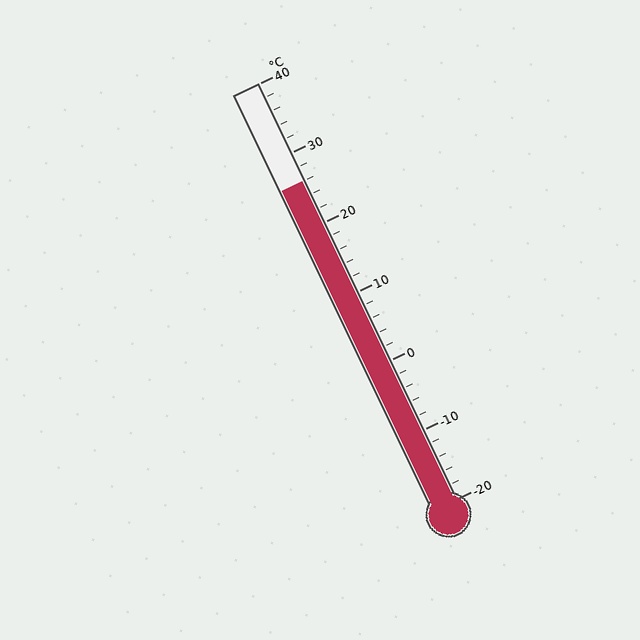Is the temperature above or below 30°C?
The temperature is below 30°C.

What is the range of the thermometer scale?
The thermometer scale ranges from -20°C to 40°C.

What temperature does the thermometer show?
The thermometer shows approximately 26°C.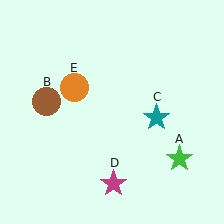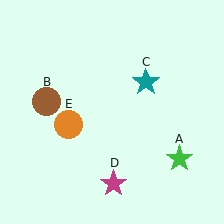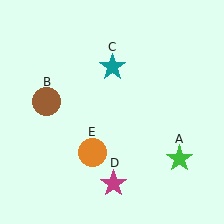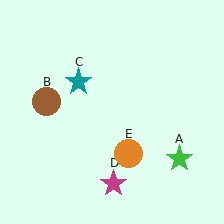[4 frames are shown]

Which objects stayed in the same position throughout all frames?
Green star (object A) and brown circle (object B) and magenta star (object D) remained stationary.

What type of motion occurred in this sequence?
The teal star (object C), orange circle (object E) rotated counterclockwise around the center of the scene.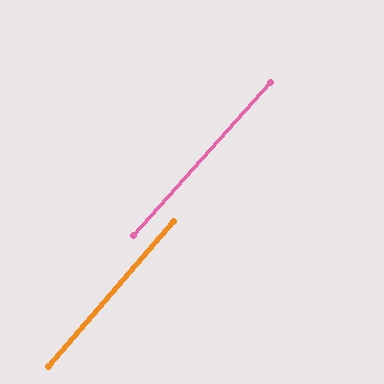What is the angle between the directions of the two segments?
Approximately 1 degree.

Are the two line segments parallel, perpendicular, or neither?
Parallel — their directions differ by only 1.2°.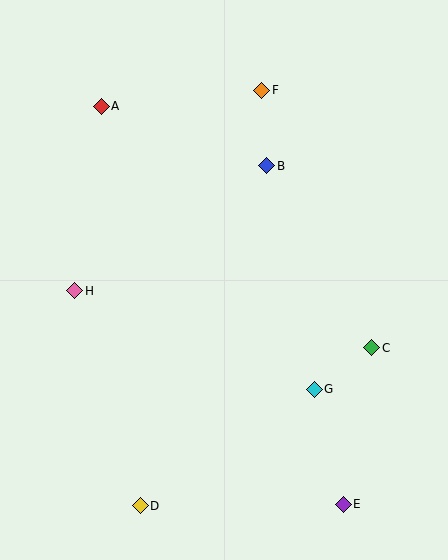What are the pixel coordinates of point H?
Point H is at (75, 291).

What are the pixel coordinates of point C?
Point C is at (372, 348).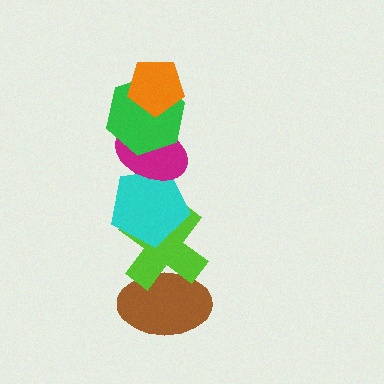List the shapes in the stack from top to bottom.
From top to bottom: the orange pentagon, the green hexagon, the magenta ellipse, the cyan pentagon, the lime cross, the brown ellipse.